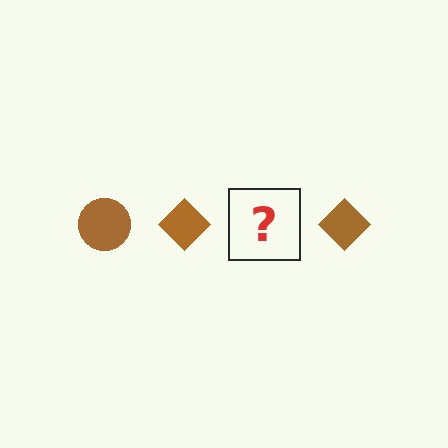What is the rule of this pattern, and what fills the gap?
The rule is that the pattern cycles through circle, diamond shapes in brown. The gap should be filled with a brown circle.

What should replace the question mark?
The question mark should be replaced with a brown circle.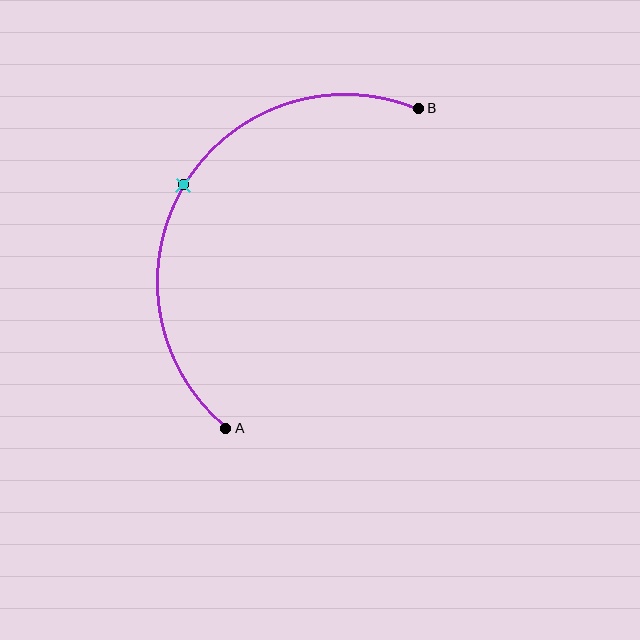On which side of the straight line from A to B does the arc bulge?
The arc bulges to the left of the straight line connecting A and B.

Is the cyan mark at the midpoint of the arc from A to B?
Yes. The cyan mark lies on the arc at equal arc-length from both A and B — it is the arc midpoint.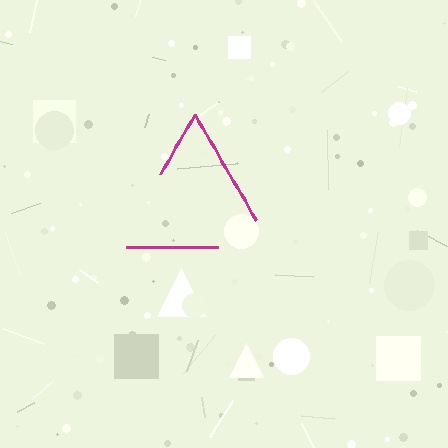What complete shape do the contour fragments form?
The contour fragments form a triangle.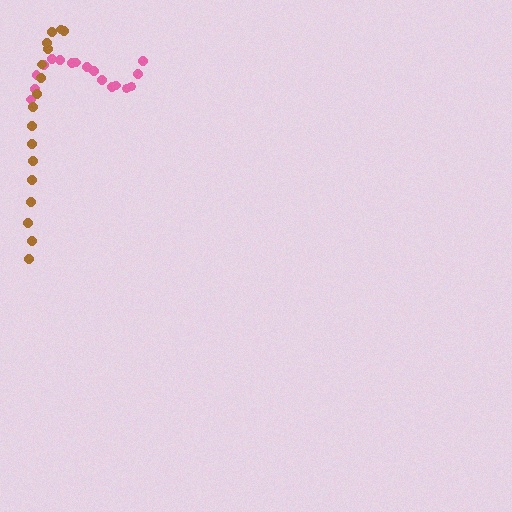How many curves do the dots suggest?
There are 2 distinct paths.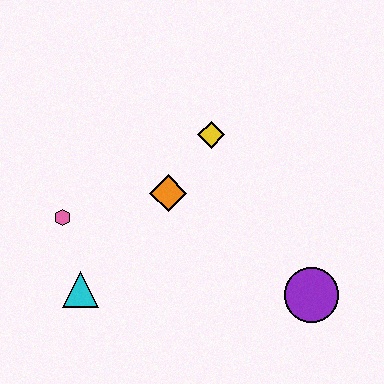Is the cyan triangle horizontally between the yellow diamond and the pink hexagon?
Yes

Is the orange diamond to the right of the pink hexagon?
Yes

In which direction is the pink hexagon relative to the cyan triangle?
The pink hexagon is above the cyan triangle.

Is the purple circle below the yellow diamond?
Yes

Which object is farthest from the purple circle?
The pink hexagon is farthest from the purple circle.